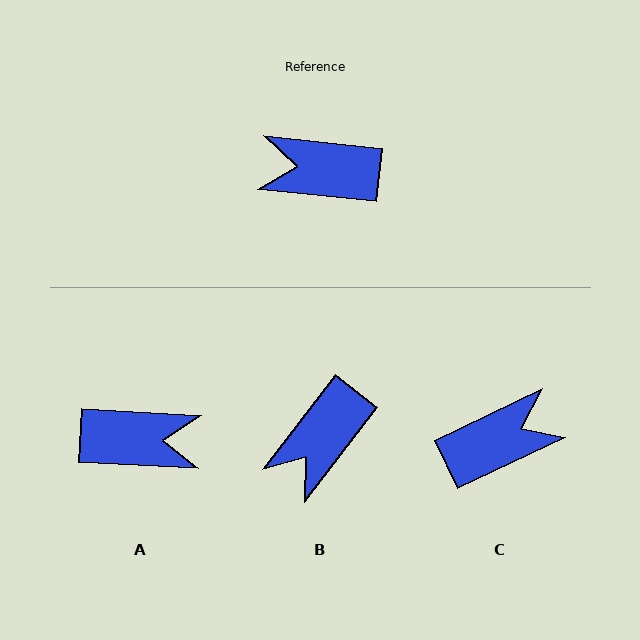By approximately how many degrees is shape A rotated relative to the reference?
Approximately 177 degrees clockwise.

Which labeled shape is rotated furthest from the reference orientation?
A, about 177 degrees away.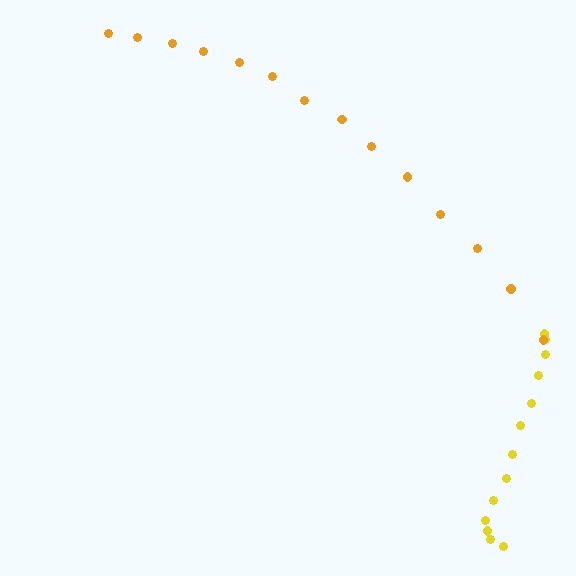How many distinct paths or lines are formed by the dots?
There are 2 distinct paths.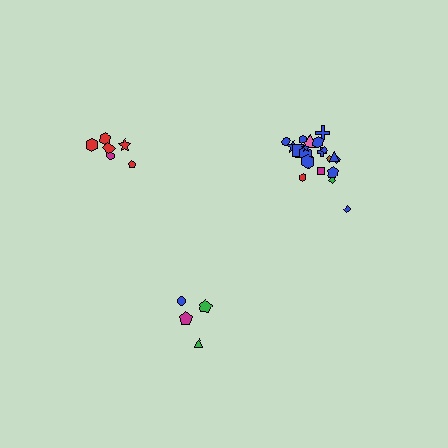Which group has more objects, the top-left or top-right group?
The top-right group.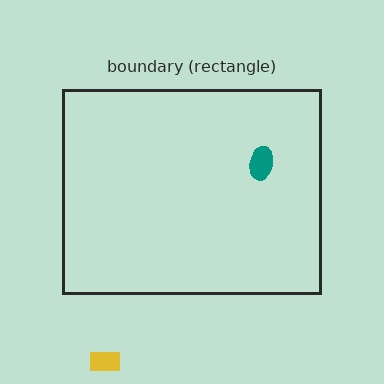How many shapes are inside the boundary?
1 inside, 1 outside.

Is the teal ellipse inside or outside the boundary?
Inside.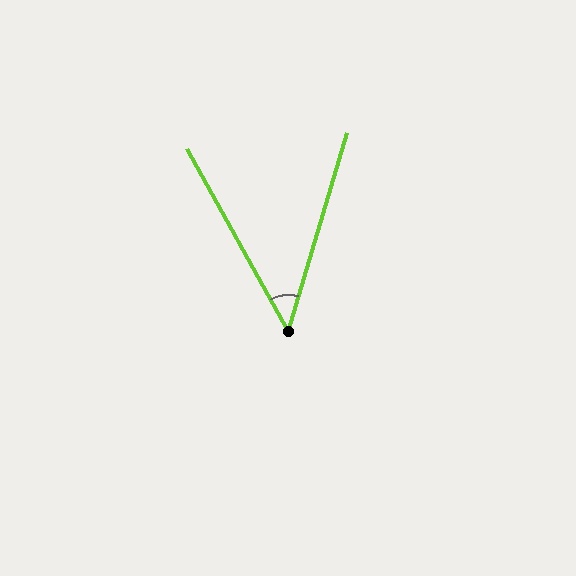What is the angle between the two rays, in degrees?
Approximately 46 degrees.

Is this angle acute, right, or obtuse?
It is acute.